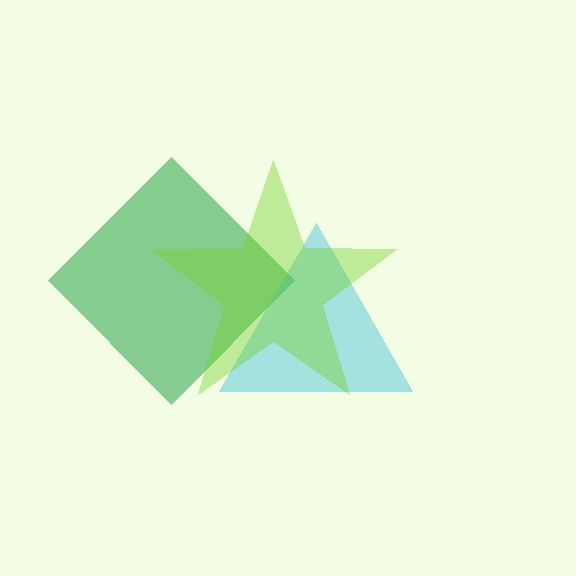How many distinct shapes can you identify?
There are 3 distinct shapes: a green diamond, a cyan triangle, a lime star.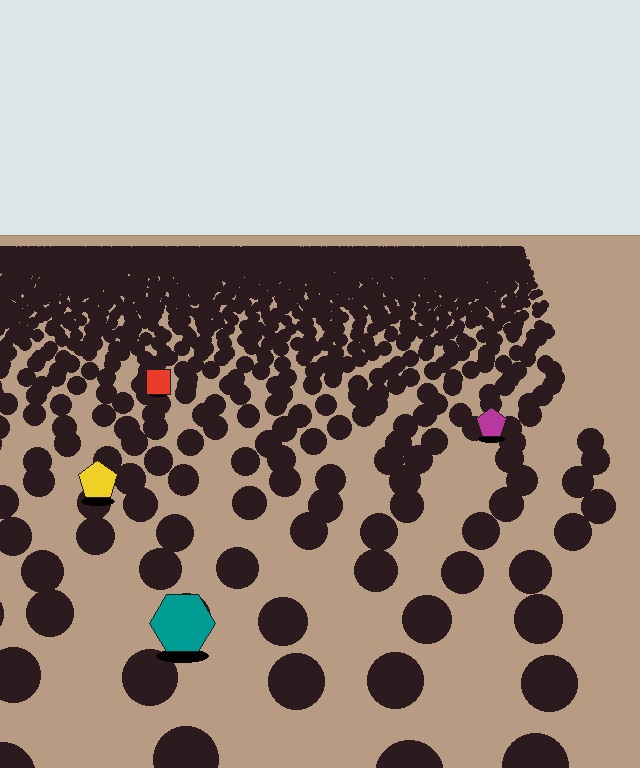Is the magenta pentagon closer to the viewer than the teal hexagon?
No. The teal hexagon is closer — you can tell from the texture gradient: the ground texture is coarser near it.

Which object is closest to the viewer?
The teal hexagon is closest. The texture marks near it are larger and more spread out.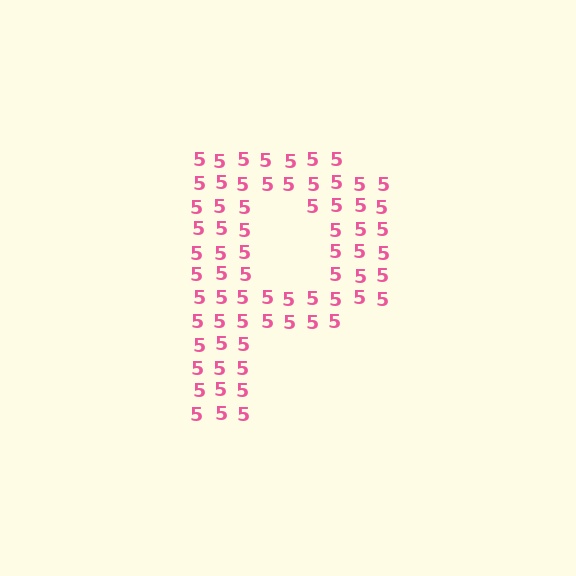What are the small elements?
The small elements are digit 5's.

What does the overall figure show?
The overall figure shows the letter P.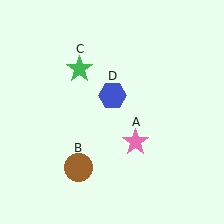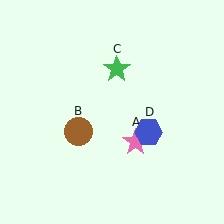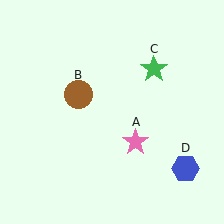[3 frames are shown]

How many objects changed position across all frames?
3 objects changed position: brown circle (object B), green star (object C), blue hexagon (object D).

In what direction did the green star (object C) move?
The green star (object C) moved right.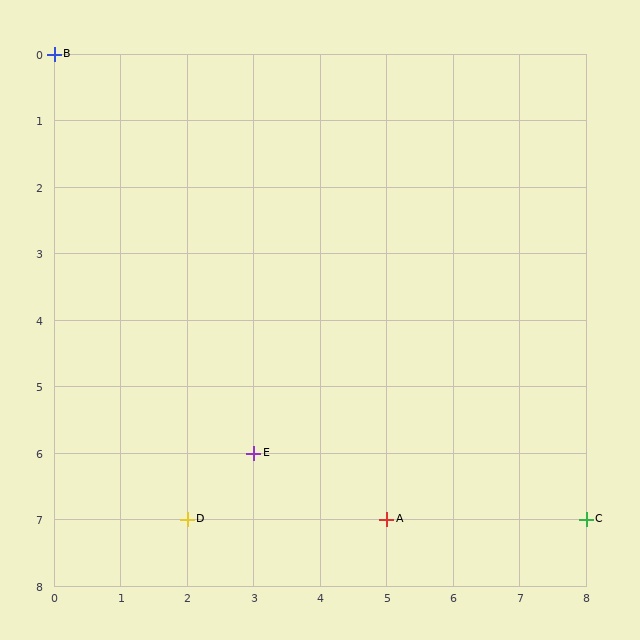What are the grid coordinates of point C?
Point C is at grid coordinates (8, 7).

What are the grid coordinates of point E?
Point E is at grid coordinates (3, 6).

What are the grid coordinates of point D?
Point D is at grid coordinates (2, 7).